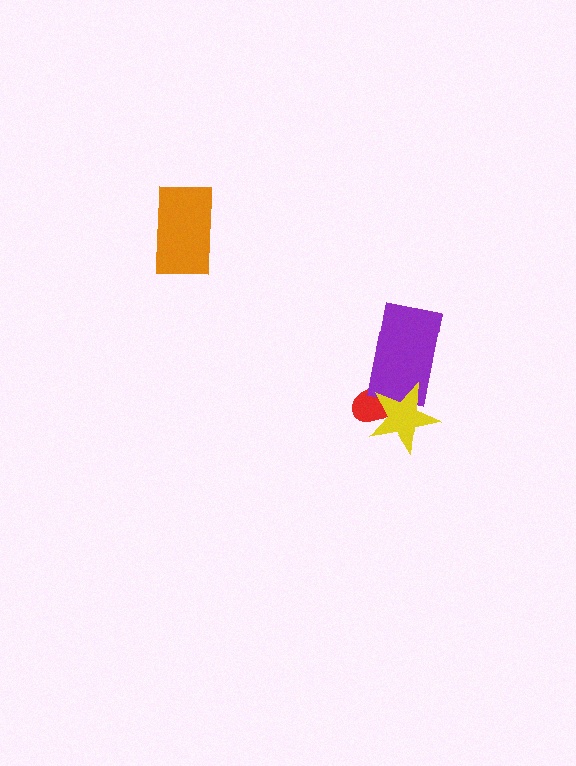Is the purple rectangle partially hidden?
Yes, it is partially covered by another shape.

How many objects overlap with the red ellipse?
2 objects overlap with the red ellipse.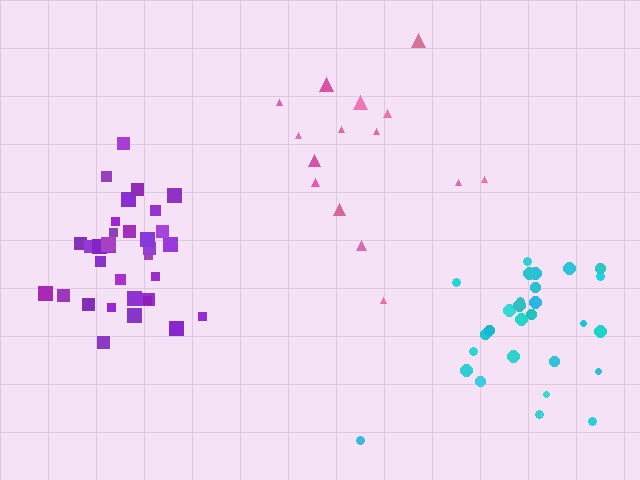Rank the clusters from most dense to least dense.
purple, cyan, pink.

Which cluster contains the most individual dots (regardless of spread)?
Purple (33).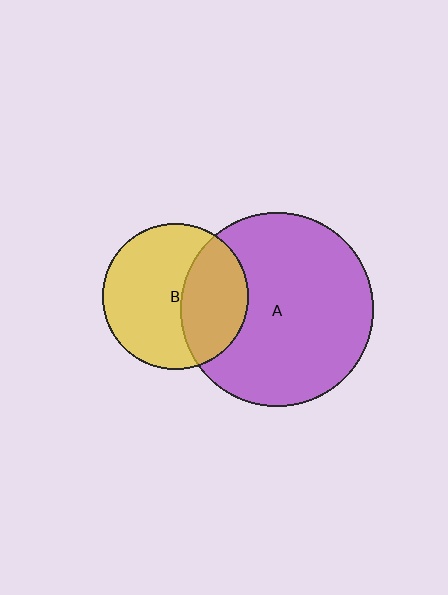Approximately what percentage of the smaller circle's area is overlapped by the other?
Approximately 35%.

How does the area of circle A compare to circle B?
Approximately 1.8 times.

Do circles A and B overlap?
Yes.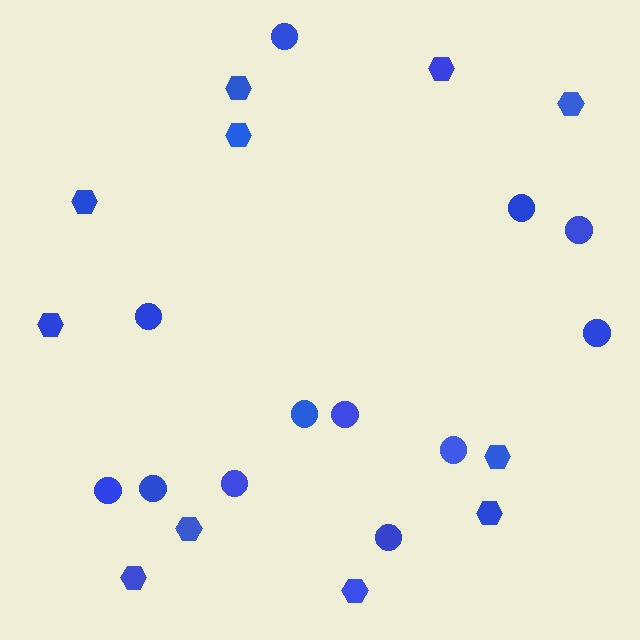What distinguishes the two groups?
There are 2 groups: one group of circles (12) and one group of hexagons (11).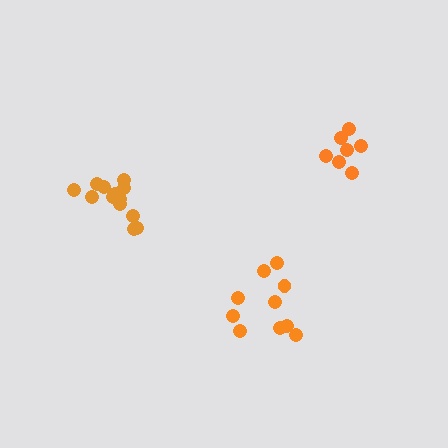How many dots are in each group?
Group 1: 13 dots, Group 2: 10 dots, Group 3: 7 dots (30 total).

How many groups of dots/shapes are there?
There are 3 groups.